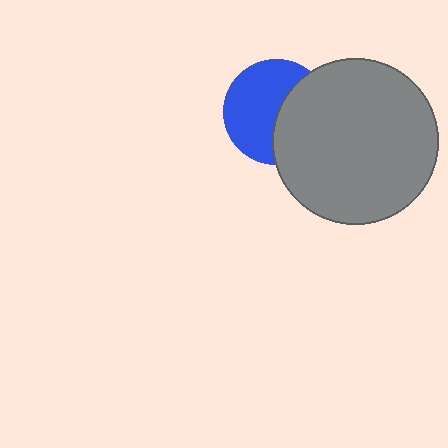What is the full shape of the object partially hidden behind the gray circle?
The partially hidden object is a blue circle.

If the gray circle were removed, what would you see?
You would see the complete blue circle.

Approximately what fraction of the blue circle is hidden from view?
Roughly 42% of the blue circle is hidden behind the gray circle.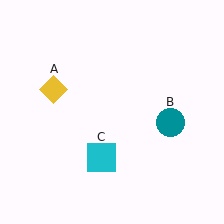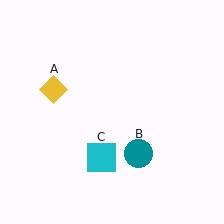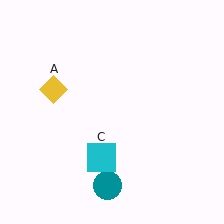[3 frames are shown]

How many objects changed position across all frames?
1 object changed position: teal circle (object B).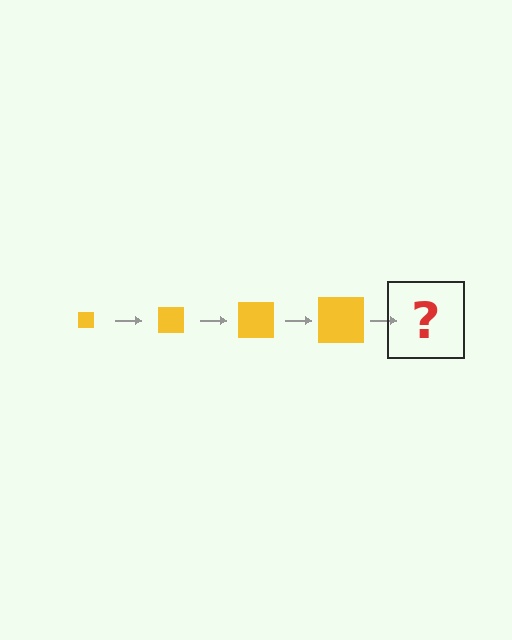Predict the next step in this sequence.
The next step is a yellow square, larger than the previous one.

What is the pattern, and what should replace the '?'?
The pattern is that the square gets progressively larger each step. The '?' should be a yellow square, larger than the previous one.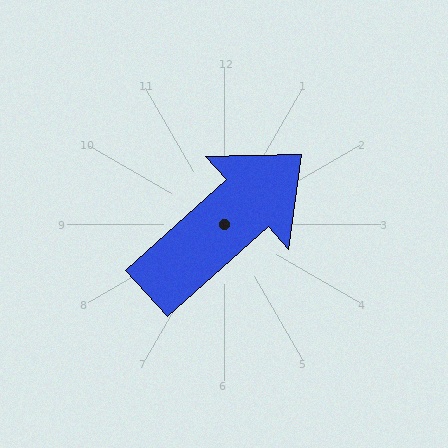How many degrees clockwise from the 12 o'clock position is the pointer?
Approximately 48 degrees.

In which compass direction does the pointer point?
Northeast.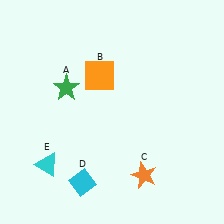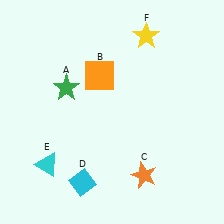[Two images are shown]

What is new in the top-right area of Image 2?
A yellow star (F) was added in the top-right area of Image 2.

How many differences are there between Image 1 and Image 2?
There is 1 difference between the two images.